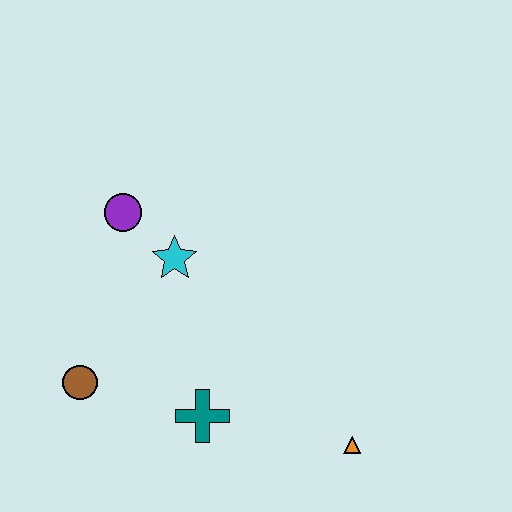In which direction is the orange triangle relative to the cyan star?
The orange triangle is below the cyan star.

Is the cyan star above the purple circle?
No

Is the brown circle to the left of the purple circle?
Yes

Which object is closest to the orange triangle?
The teal cross is closest to the orange triangle.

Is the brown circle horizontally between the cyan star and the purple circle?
No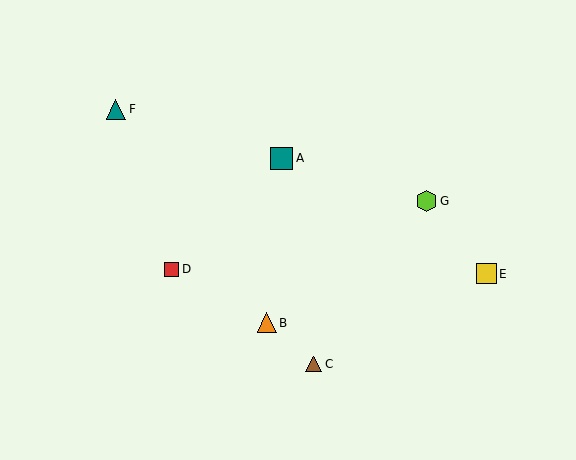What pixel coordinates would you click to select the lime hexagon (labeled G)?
Click at (427, 201) to select the lime hexagon G.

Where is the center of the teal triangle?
The center of the teal triangle is at (116, 109).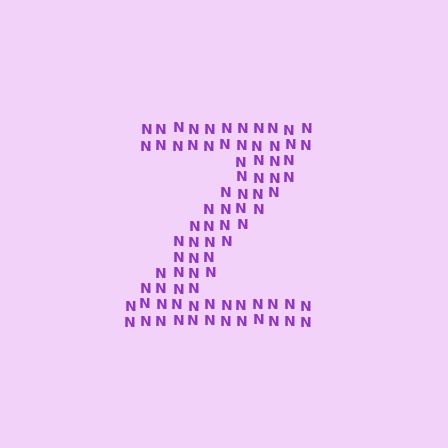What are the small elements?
The small elements are letter N's.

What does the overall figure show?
The overall figure shows the letter Z.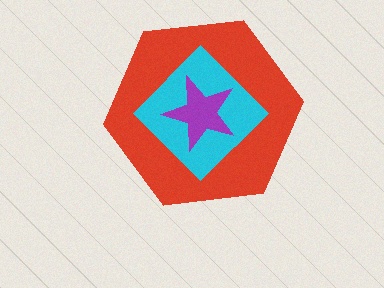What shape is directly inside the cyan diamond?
The purple star.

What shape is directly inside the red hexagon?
The cyan diamond.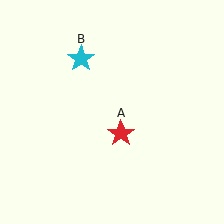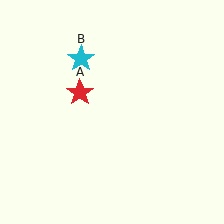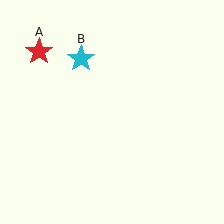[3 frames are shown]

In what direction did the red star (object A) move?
The red star (object A) moved up and to the left.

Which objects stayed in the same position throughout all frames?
Cyan star (object B) remained stationary.